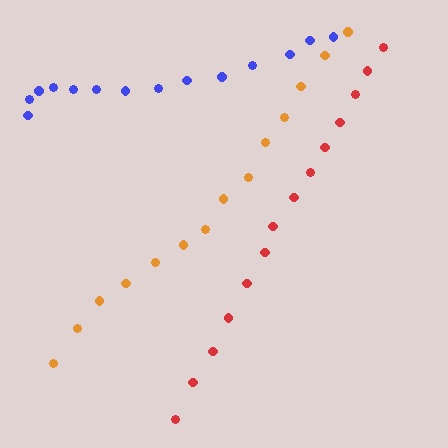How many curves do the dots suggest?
There are 3 distinct paths.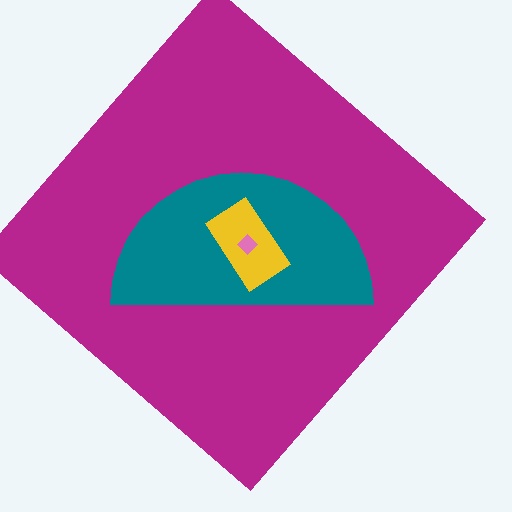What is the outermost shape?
The magenta diamond.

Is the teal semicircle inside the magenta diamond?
Yes.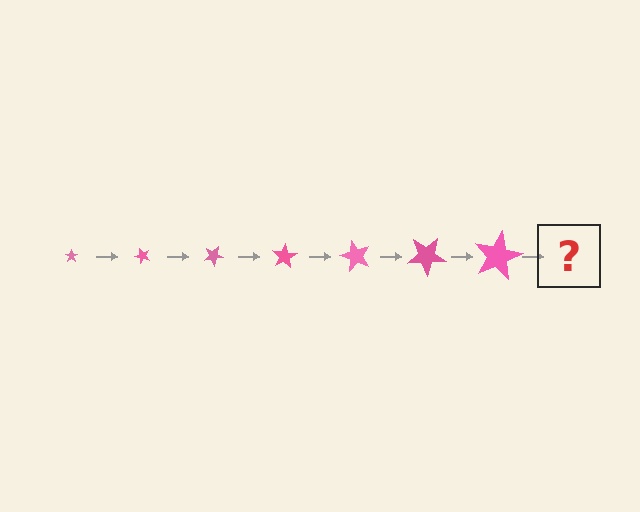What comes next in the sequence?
The next element should be a star, larger than the previous one and rotated 350 degrees from the start.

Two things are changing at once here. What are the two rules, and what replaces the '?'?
The two rules are that the star grows larger each step and it rotates 50 degrees each step. The '?' should be a star, larger than the previous one and rotated 350 degrees from the start.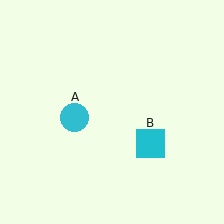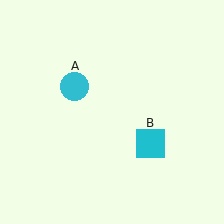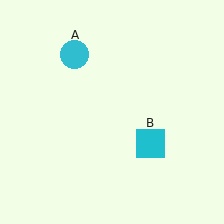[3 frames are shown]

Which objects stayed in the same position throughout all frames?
Cyan square (object B) remained stationary.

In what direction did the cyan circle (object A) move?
The cyan circle (object A) moved up.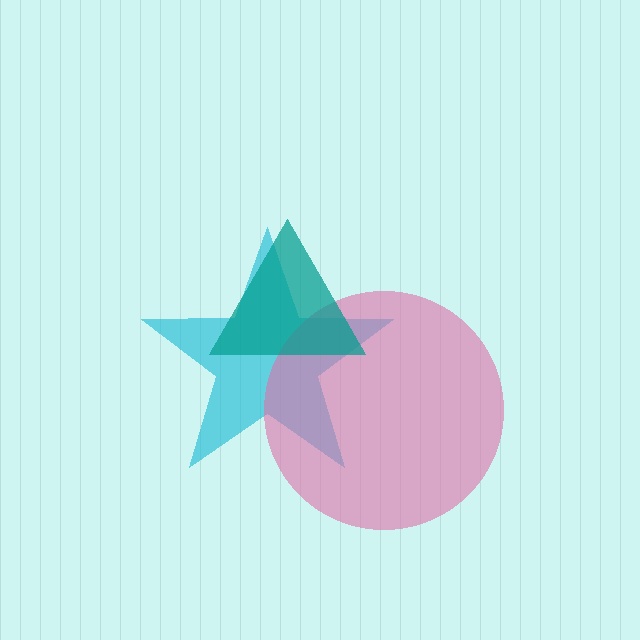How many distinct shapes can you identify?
There are 3 distinct shapes: a cyan star, a pink circle, a teal triangle.